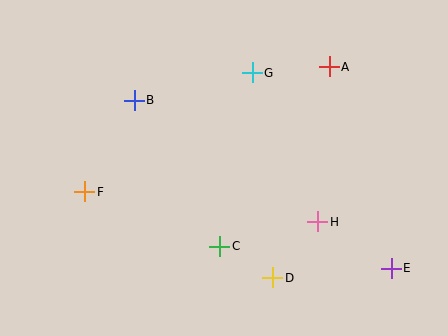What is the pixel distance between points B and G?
The distance between B and G is 121 pixels.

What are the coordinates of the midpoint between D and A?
The midpoint between D and A is at (301, 172).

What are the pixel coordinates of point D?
Point D is at (273, 278).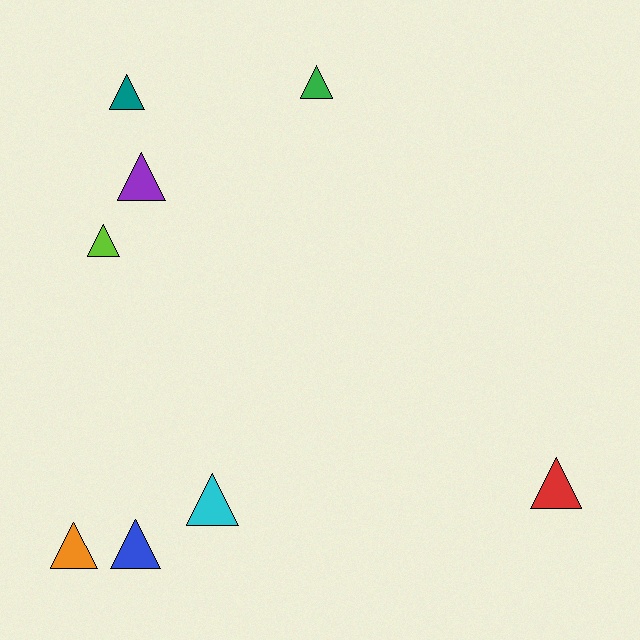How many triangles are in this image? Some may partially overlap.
There are 8 triangles.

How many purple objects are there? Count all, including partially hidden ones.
There is 1 purple object.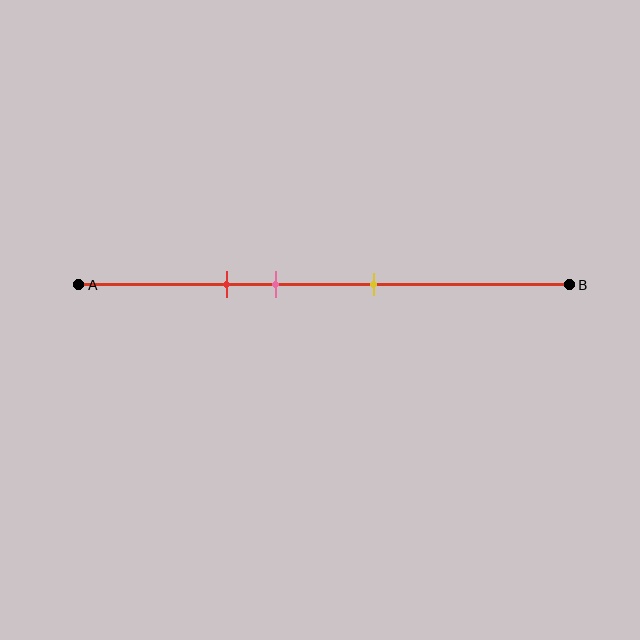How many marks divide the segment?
There are 3 marks dividing the segment.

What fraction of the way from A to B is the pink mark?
The pink mark is approximately 40% (0.4) of the way from A to B.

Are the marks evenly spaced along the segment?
Yes, the marks are approximately evenly spaced.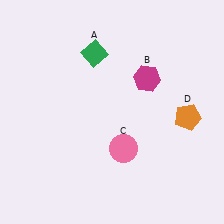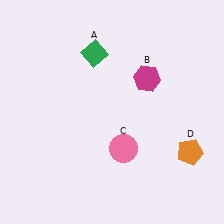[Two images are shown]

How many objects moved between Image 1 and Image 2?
1 object moved between the two images.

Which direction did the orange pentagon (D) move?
The orange pentagon (D) moved down.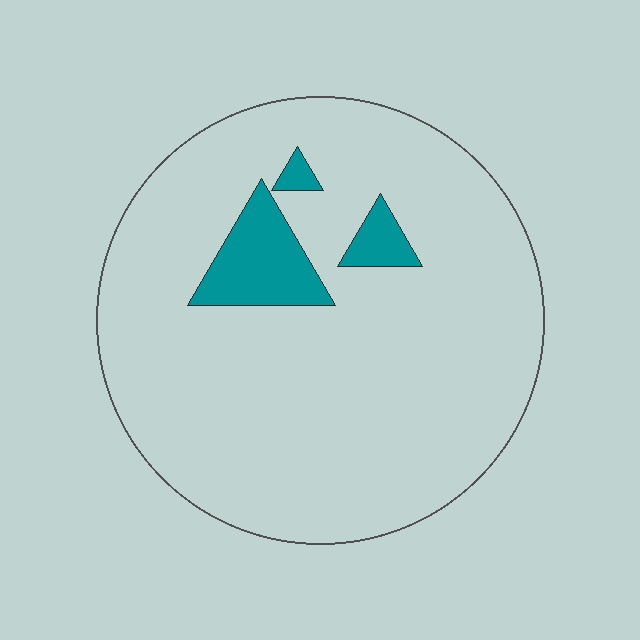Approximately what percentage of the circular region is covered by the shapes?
Approximately 10%.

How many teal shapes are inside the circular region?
3.